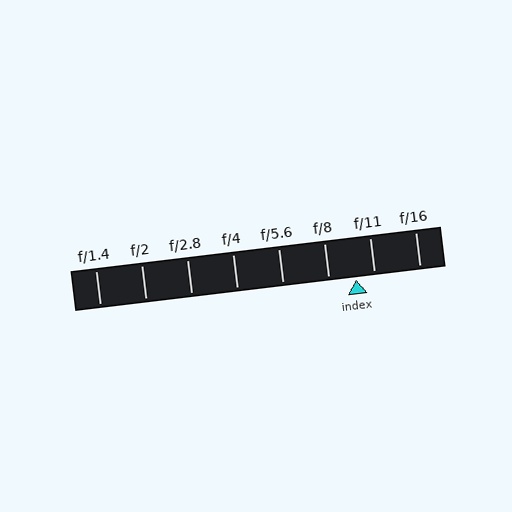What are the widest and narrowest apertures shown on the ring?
The widest aperture shown is f/1.4 and the narrowest is f/16.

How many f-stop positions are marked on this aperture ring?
There are 8 f-stop positions marked.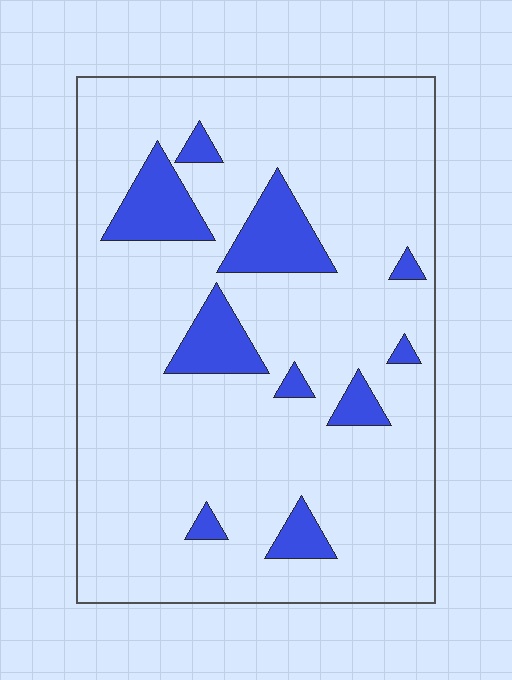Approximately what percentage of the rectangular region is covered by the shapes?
Approximately 15%.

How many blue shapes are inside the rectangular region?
10.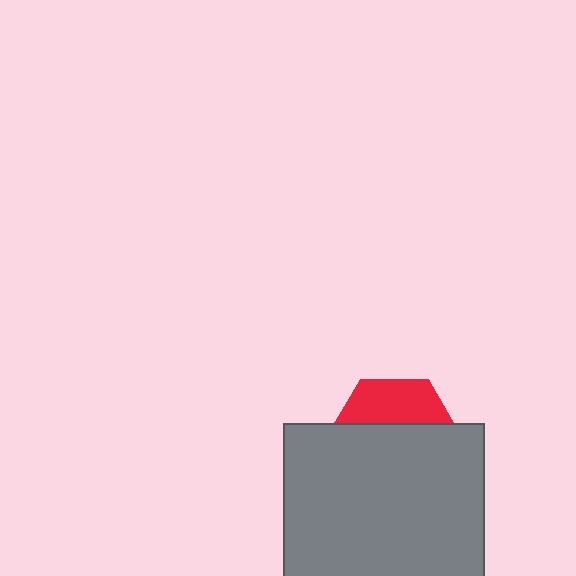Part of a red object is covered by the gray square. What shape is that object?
It is a hexagon.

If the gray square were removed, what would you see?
You would see the complete red hexagon.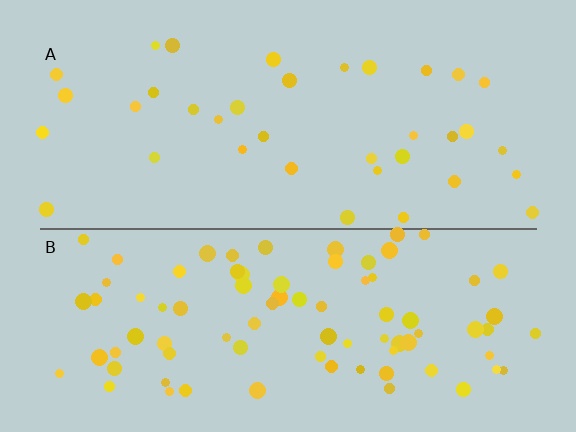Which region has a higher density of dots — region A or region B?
B (the bottom).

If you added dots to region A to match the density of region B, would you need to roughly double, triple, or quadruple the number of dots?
Approximately double.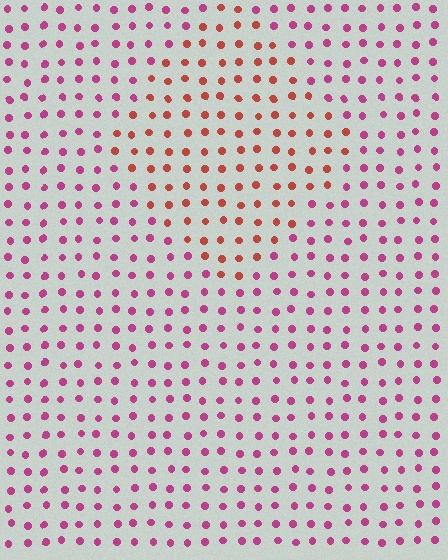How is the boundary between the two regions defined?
The boundary is defined purely by a slight shift in hue (about 41 degrees). Spacing, size, and orientation are identical on both sides.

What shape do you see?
I see a diamond.